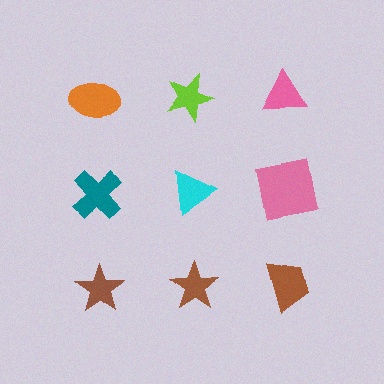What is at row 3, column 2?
A brown star.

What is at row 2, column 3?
A pink square.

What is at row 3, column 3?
A brown trapezoid.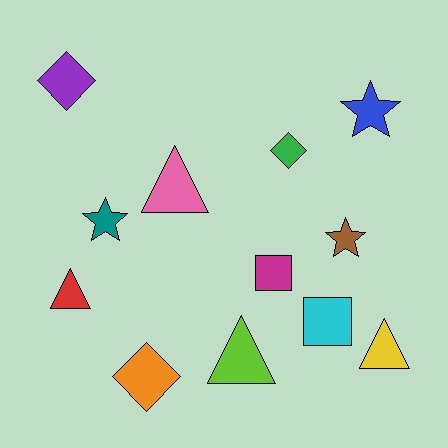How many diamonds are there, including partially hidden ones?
There are 3 diamonds.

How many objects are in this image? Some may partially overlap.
There are 12 objects.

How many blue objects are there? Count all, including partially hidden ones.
There is 1 blue object.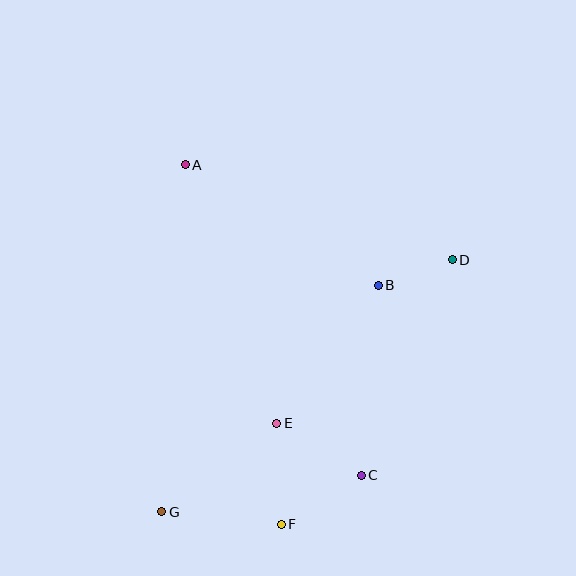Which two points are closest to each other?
Points B and D are closest to each other.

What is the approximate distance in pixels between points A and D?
The distance between A and D is approximately 283 pixels.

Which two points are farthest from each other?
Points D and G are farthest from each other.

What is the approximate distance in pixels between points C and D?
The distance between C and D is approximately 234 pixels.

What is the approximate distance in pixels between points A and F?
The distance between A and F is approximately 372 pixels.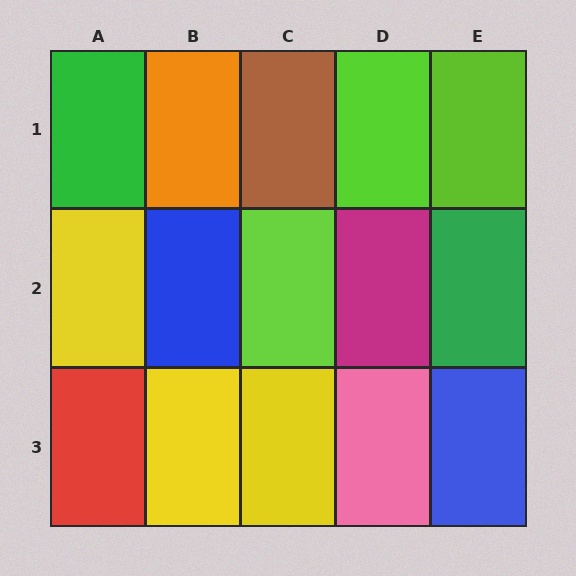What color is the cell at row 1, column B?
Orange.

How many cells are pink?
1 cell is pink.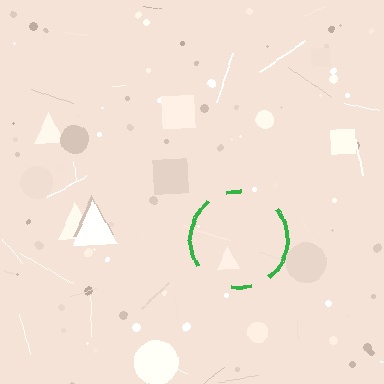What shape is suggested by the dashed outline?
The dashed outline suggests a circle.